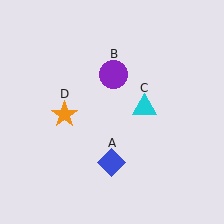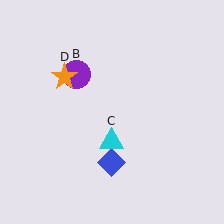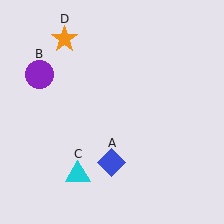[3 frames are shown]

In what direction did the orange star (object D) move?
The orange star (object D) moved up.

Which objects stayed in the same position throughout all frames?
Blue diamond (object A) remained stationary.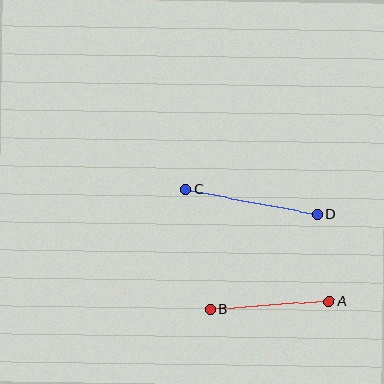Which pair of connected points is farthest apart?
Points C and D are farthest apart.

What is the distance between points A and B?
The distance is approximately 119 pixels.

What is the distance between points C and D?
The distance is approximately 133 pixels.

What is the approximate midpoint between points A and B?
The midpoint is at approximately (270, 305) pixels.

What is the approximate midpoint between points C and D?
The midpoint is at approximately (251, 202) pixels.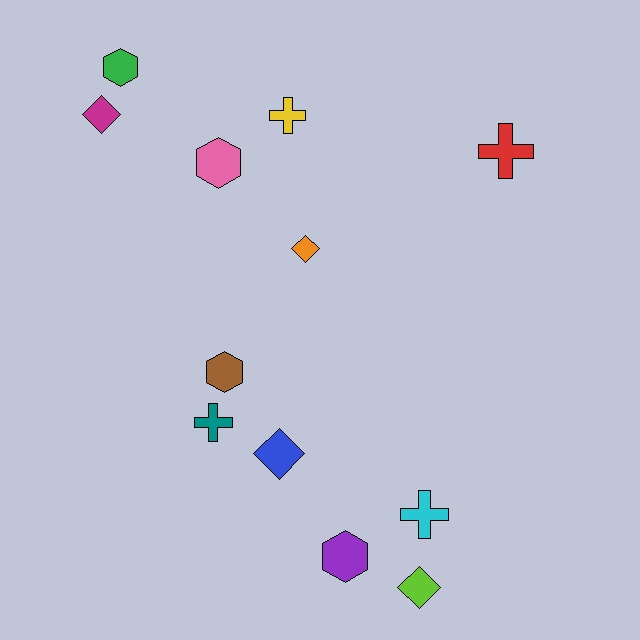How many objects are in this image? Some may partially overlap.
There are 12 objects.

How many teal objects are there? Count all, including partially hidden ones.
There is 1 teal object.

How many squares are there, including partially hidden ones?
There are no squares.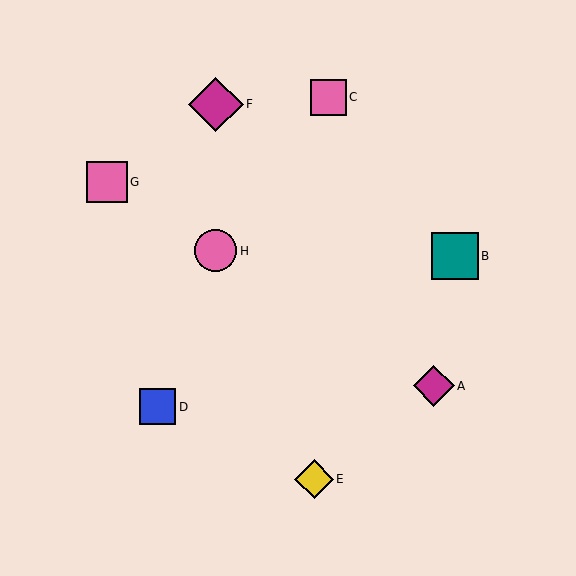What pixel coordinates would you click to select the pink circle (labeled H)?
Click at (216, 251) to select the pink circle H.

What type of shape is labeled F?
Shape F is a magenta diamond.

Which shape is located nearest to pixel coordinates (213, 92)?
The magenta diamond (labeled F) at (216, 104) is nearest to that location.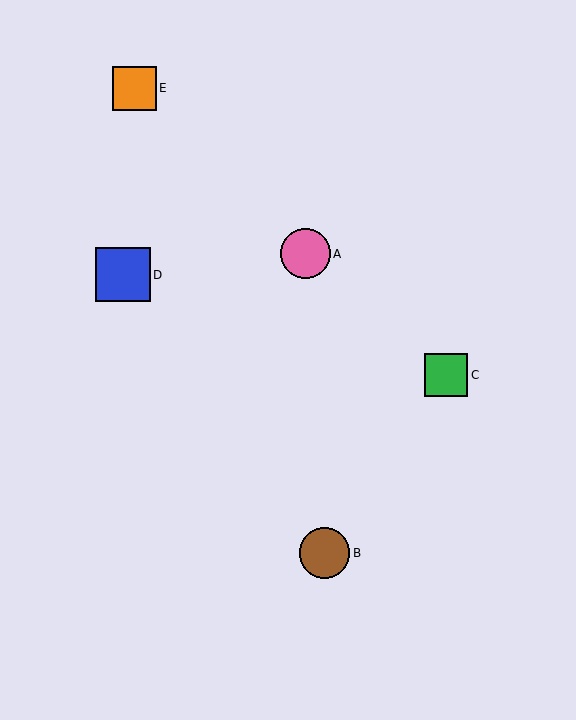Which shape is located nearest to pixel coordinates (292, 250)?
The pink circle (labeled A) at (305, 254) is nearest to that location.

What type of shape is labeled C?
Shape C is a green square.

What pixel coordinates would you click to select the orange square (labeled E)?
Click at (134, 88) to select the orange square E.